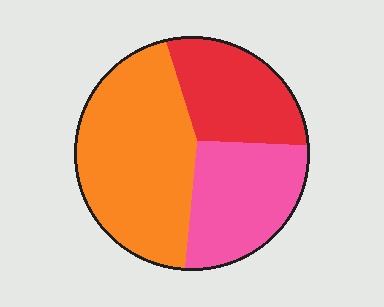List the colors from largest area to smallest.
From largest to smallest: orange, pink, red.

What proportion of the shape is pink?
Pink covers about 30% of the shape.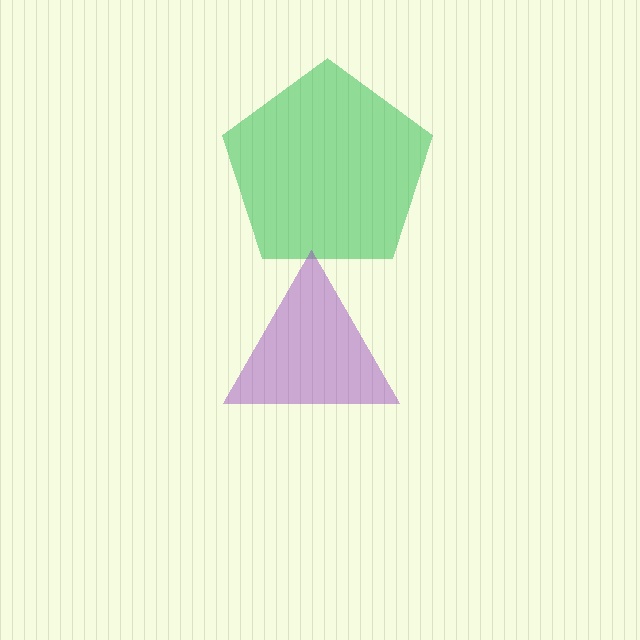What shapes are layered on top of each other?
The layered shapes are: a green pentagon, a purple triangle.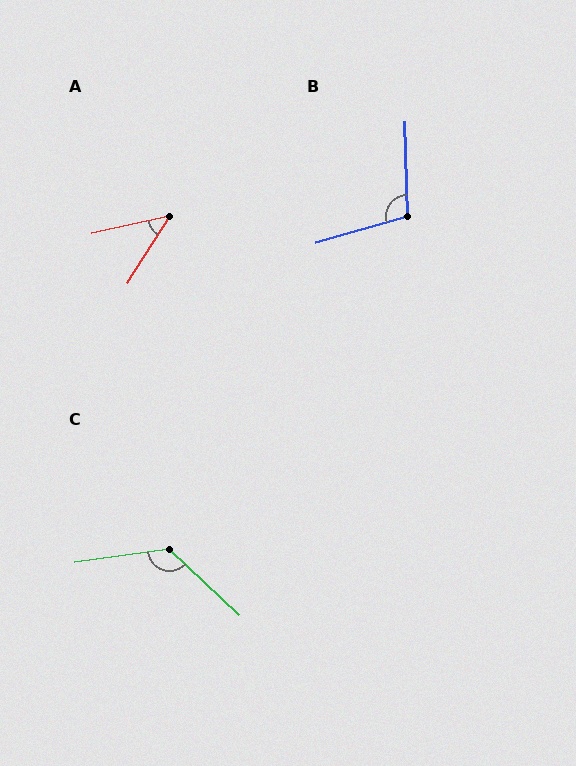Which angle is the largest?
C, at approximately 129 degrees.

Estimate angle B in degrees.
Approximately 104 degrees.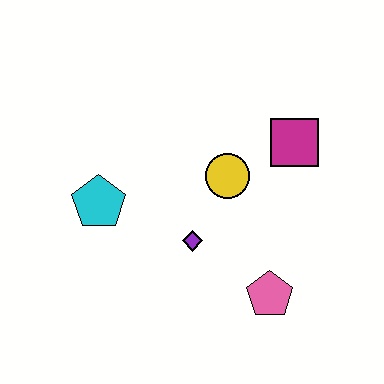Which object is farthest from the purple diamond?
The magenta square is farthest from the purple diamond.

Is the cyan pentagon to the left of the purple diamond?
Yes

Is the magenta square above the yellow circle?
Yes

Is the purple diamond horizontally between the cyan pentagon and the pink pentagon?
Yes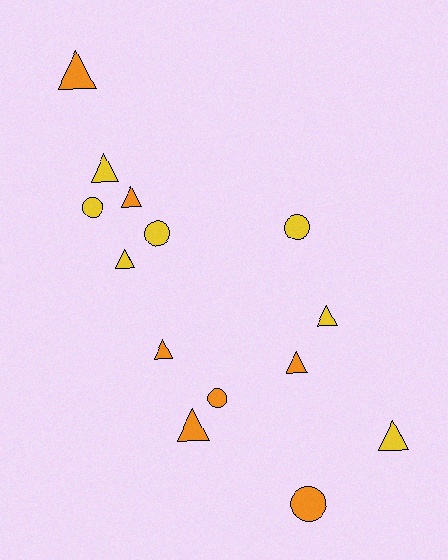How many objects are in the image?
There are 14 objects.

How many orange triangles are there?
There are 5 orange triangles.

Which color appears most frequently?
Yellow, with 7 objects.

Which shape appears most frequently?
Triangle, with 9 objects.